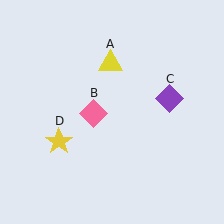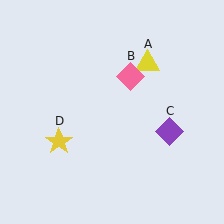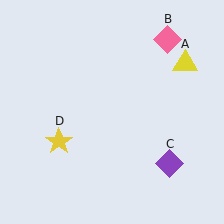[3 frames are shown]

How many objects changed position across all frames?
3 objects changed position: yellow triangle (object A), pink diamond (object B), purple diamond (object C).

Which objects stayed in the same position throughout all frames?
Yellow star (object D) remained stationary.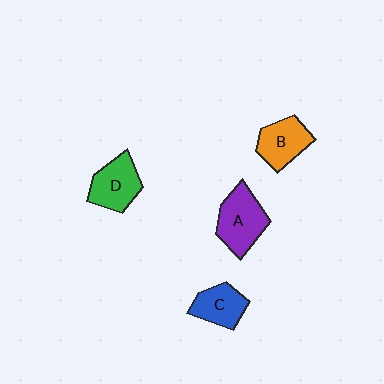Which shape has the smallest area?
Shape C (blue).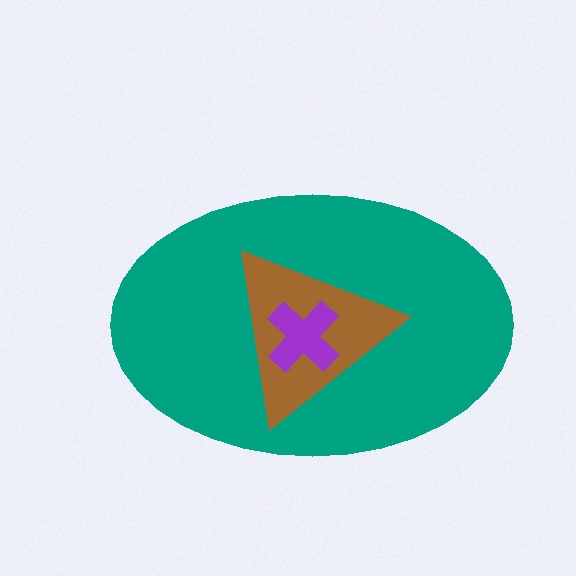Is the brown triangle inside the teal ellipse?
Yes.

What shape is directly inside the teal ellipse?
The brown triangle.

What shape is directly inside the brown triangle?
The purple cross.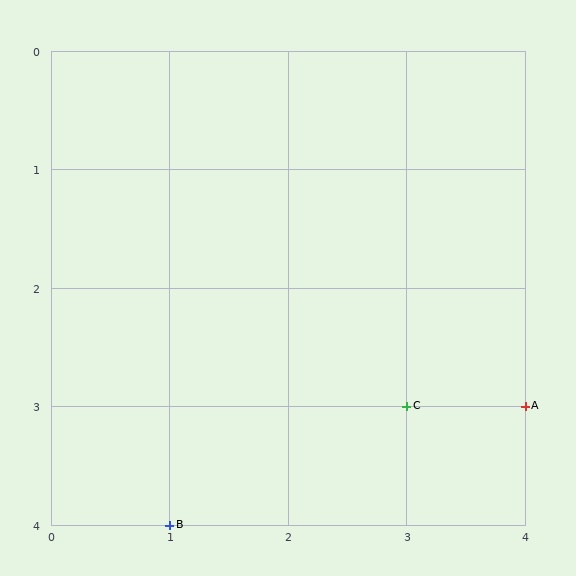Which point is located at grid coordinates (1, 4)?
Point B is at (1, 4).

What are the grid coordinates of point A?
Point A is at grid coordinates (4, 3).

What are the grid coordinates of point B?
Point B is at grid coordinates (1, 4).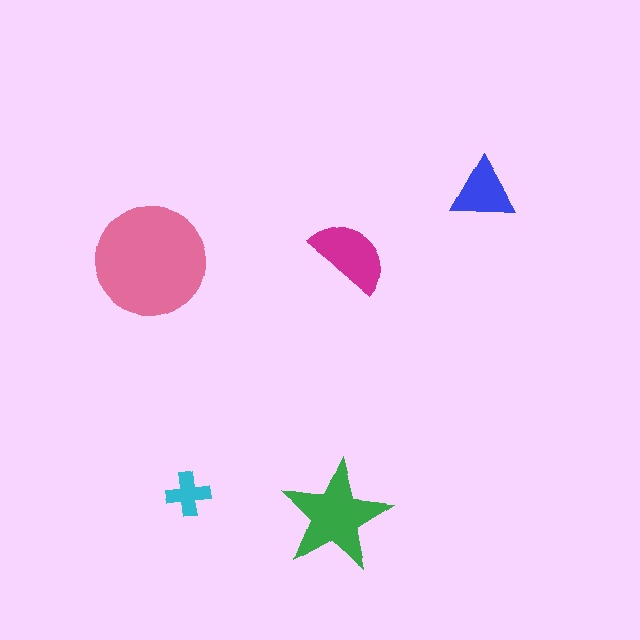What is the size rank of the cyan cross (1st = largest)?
5th.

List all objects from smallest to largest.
The cyan cross, the blue triangle, the magenta semicircle, the green star, the pink circle.